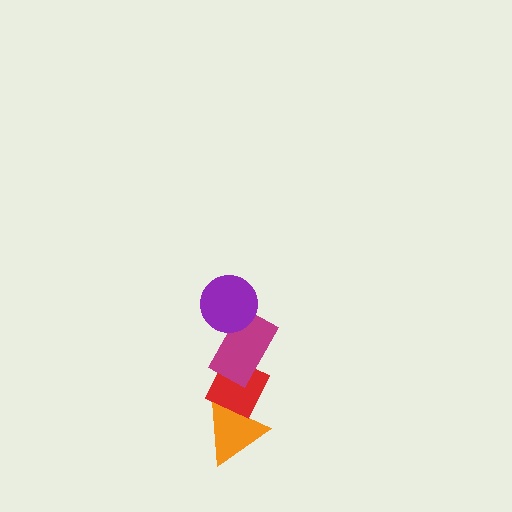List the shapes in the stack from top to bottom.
From top to bottom: the purple circle, the magenta rectangle, the red diamond, the orange triangle.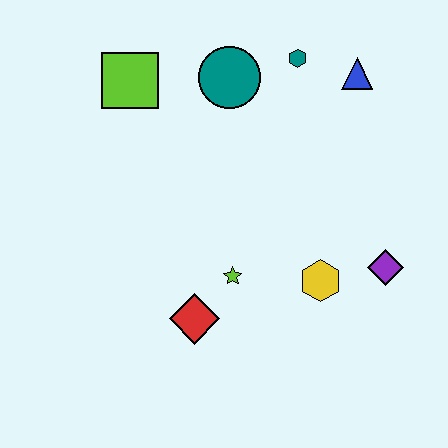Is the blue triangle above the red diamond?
Yes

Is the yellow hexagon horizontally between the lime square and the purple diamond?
Yes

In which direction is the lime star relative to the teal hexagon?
The lime star is below the teal hexagon.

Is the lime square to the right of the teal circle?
No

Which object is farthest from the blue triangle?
The red diamond is farthest from the blue triangle.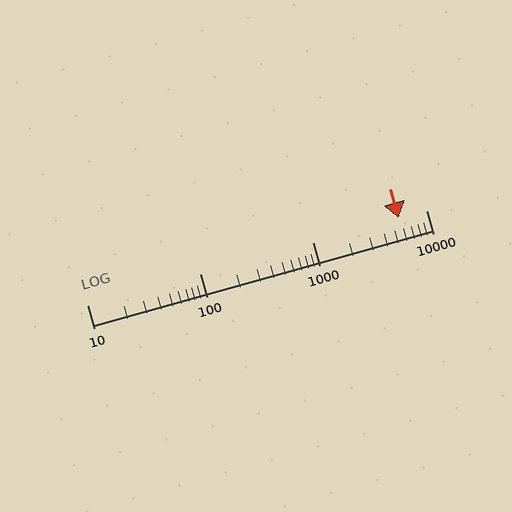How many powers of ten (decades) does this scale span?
The scale spans 3 decades, from 10 to 10000.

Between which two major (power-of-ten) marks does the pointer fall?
The pointer is between 1000 and 10000.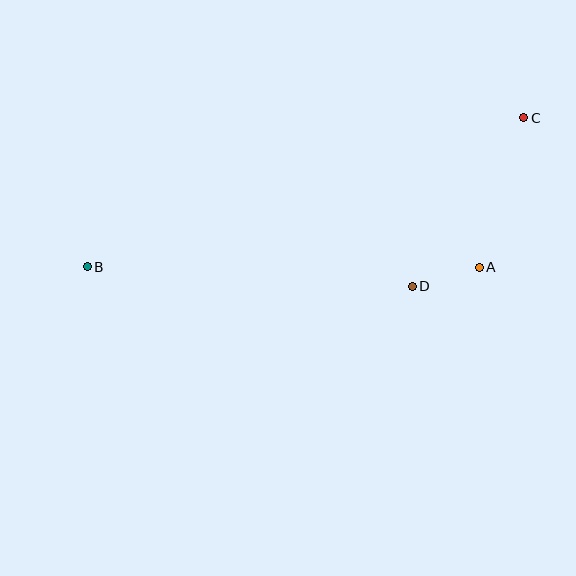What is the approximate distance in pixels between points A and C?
The distance between A and C is approximately 156 pixels.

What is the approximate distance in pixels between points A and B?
The distance between A and B is approximately 392 pixels.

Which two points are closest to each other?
Points A and D are closest to each other.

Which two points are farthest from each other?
Points B and C are farthest from each other.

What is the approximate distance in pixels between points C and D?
The distance between C and D is approximately 202 pixels.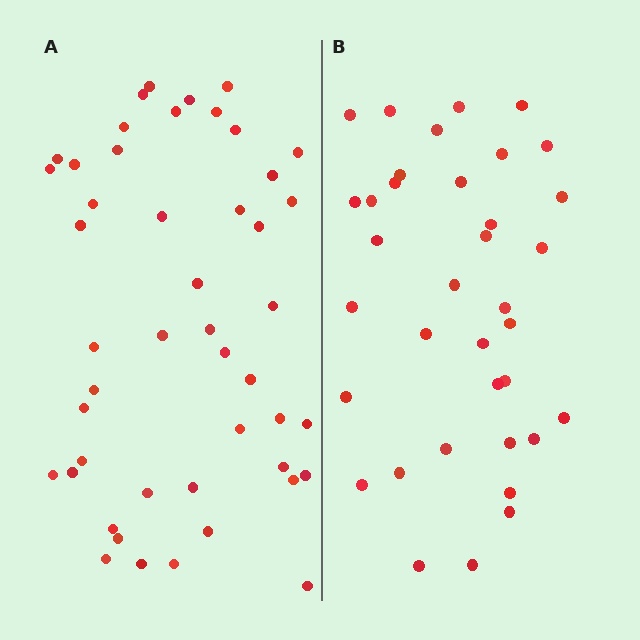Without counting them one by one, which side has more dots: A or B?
Region A (the left region) has more dots.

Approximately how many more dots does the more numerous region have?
Region A has roughly 12 or so more dots than region B.